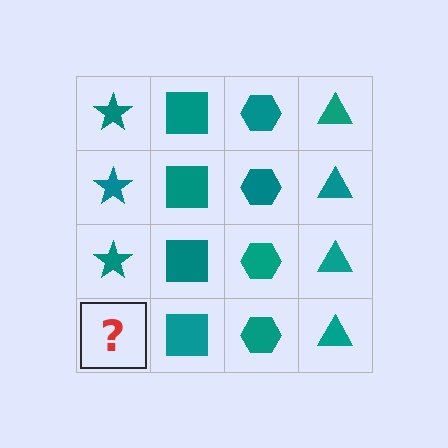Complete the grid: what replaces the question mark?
The question mark should be replaced with a teal star.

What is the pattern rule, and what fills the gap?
The rule is that each column has a consistent shape. The gap should be filled with a teal star.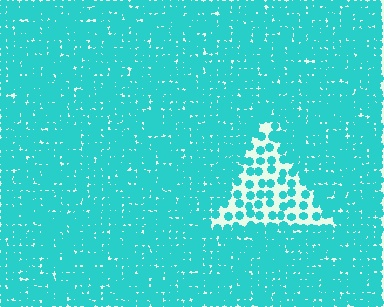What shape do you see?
I see a triangle.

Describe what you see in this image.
The image contains small cyan elements arranged at two different densities. A triangle-shaped region is visible where the elements are less densely packed than the surrounding area.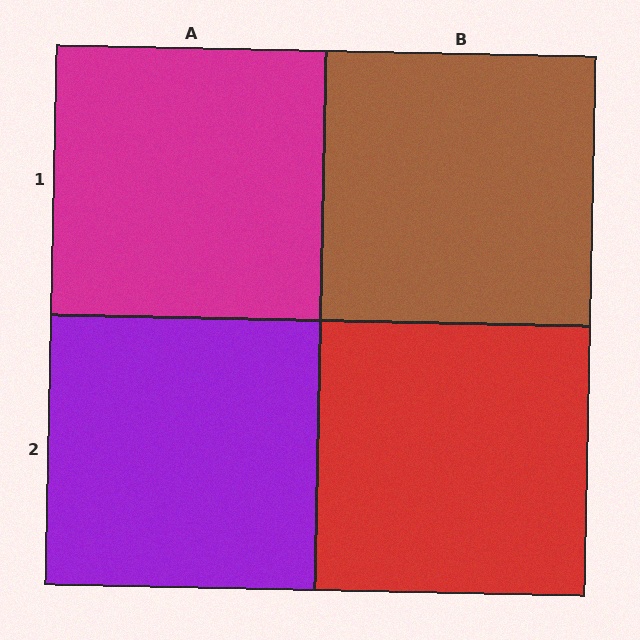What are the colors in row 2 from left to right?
Purple, red.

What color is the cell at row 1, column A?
Magenta.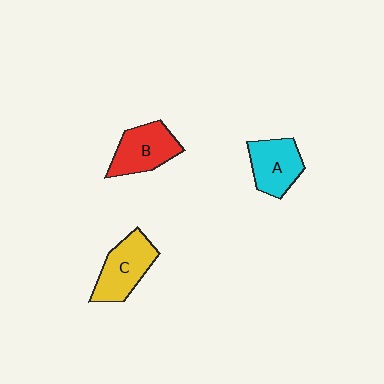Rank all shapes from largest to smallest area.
From largest to smallest: C (yellow), B (red), A (cyan).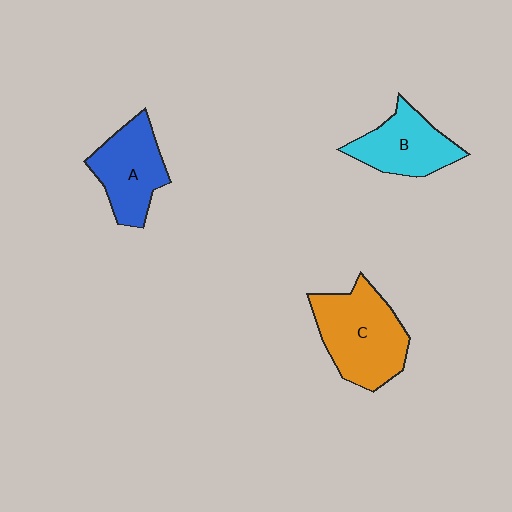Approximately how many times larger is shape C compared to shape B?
Approximately 1.4 times.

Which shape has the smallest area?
Shape B (cyan).